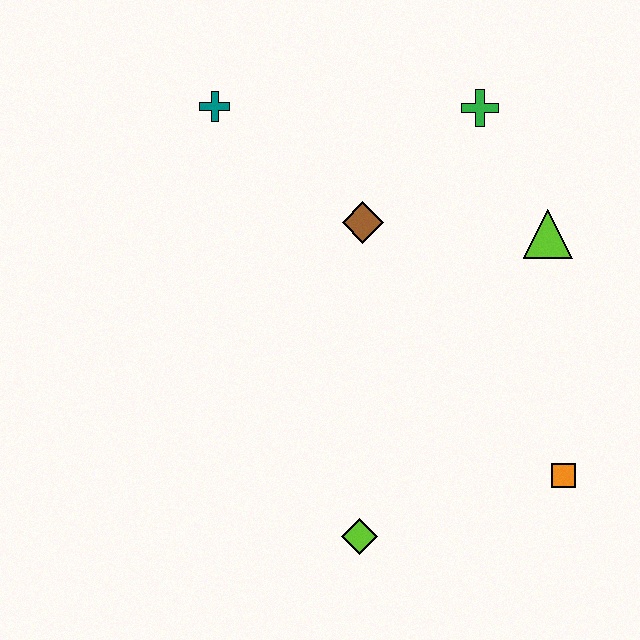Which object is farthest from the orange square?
The teal cross is farthest from the orange square.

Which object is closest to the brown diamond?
The green cross is closest to the brown diamond.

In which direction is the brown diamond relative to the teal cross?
The brown diamond is to the right of the teal cross.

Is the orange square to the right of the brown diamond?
Yes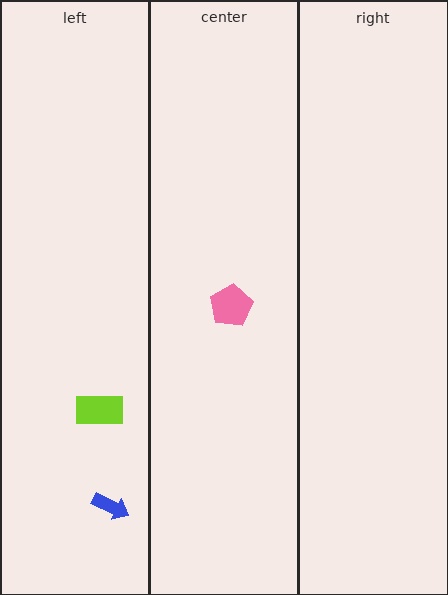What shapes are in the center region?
The pink pentagon.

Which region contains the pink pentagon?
The center region.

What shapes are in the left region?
The blue arrow, the lime rectangle.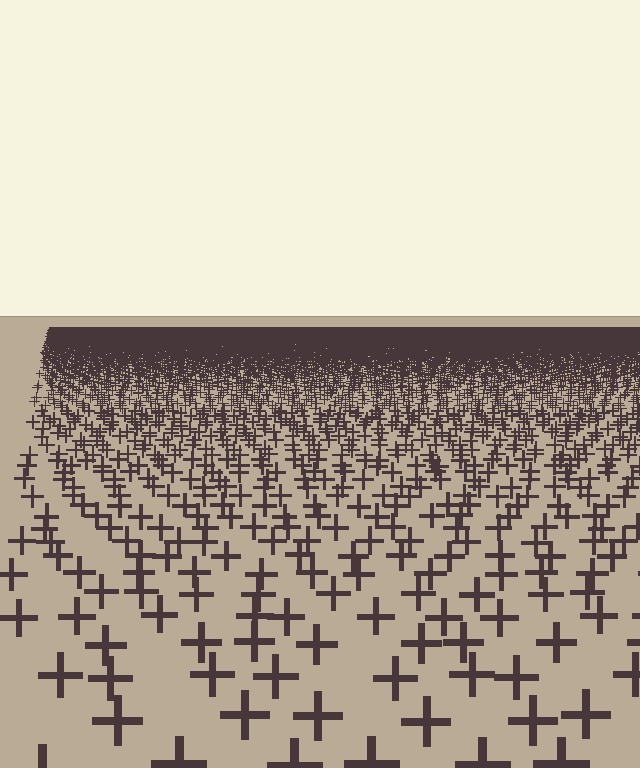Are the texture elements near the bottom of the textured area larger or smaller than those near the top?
Larger. Near the bottom, elements are closer to the viewer and appear at a bigger on-screen size.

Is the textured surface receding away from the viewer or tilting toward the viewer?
The surface is receding away from the viewer. Texture elements get smaller and denser toward the top.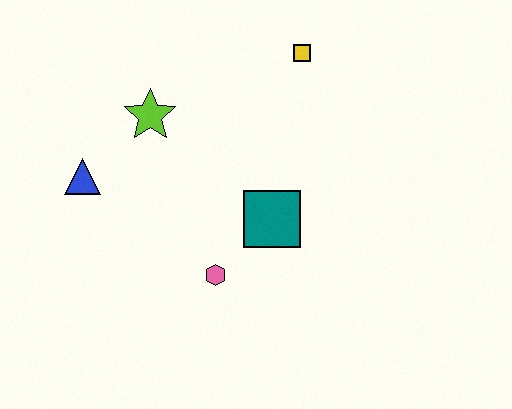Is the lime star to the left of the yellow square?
Yes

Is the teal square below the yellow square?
Yes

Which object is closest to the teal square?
The pink hexagon is closest to the teal square.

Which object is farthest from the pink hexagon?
The yellow square is farthest from the pink hexagon.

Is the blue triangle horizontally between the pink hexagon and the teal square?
No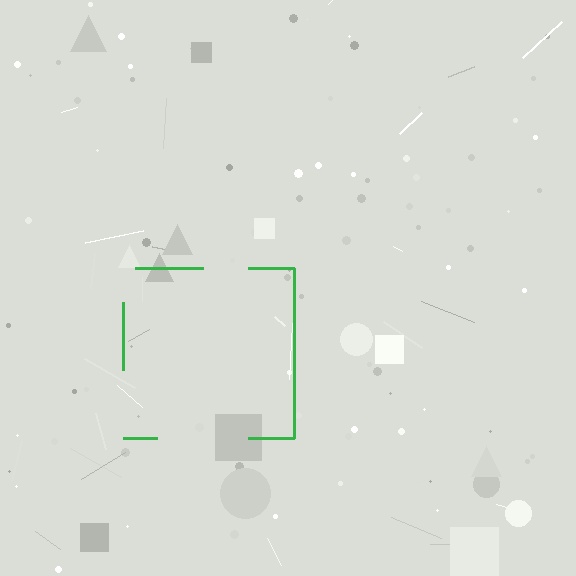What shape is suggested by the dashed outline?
The dashed outline suggests a square.